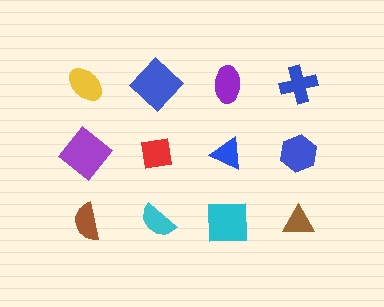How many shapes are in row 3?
4 shapes.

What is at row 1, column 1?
A yellow ellipse.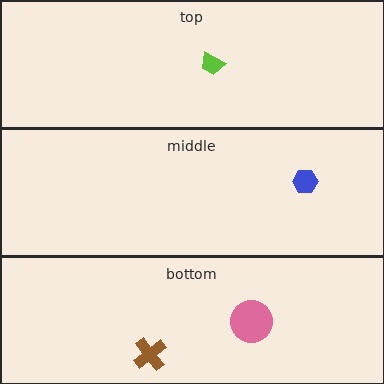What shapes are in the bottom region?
The brown cross, the pink circle.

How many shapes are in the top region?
1.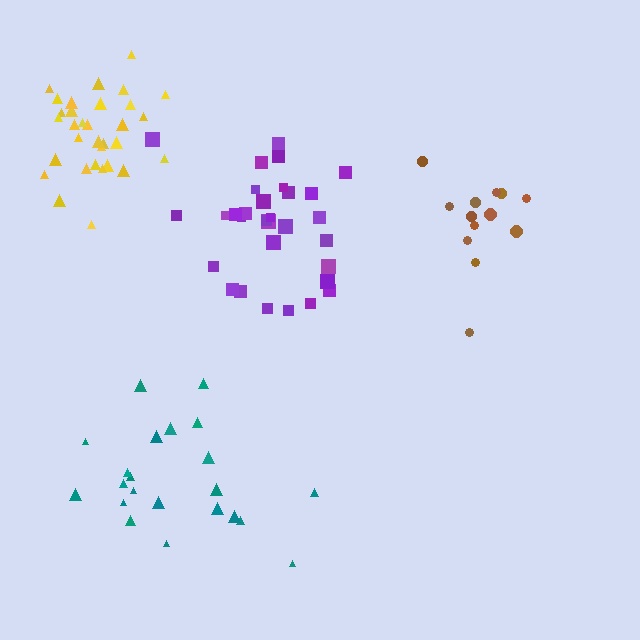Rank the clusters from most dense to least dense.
yellow, purple, teal, brown.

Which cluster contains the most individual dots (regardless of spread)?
Yellow (32).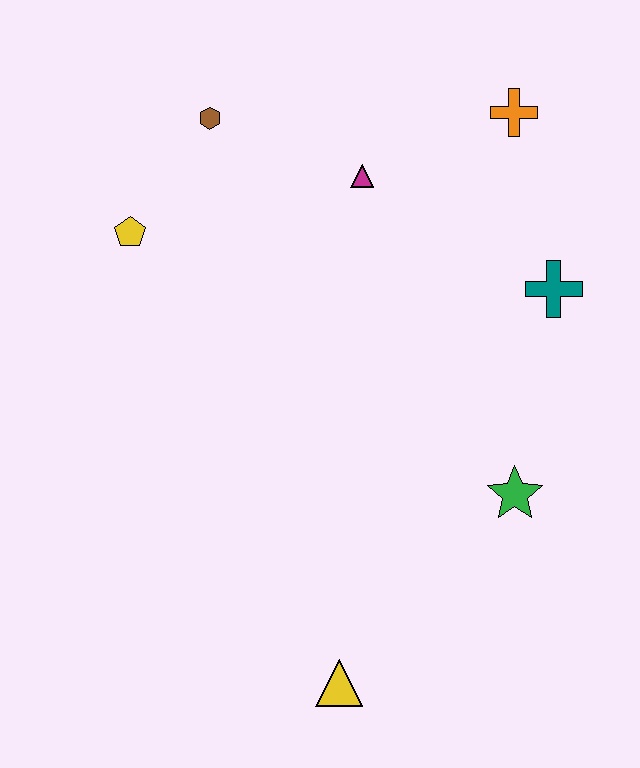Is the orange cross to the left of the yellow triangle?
No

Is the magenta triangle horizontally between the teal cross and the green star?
No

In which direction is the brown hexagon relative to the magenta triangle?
The brown hexagon is to the left of the magenta triangle.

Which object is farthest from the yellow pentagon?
The yellow triangle is farthest from the yellow pentagon.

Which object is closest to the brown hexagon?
The yellow pentagon is closest to the brown hexagon.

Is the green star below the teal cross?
Yes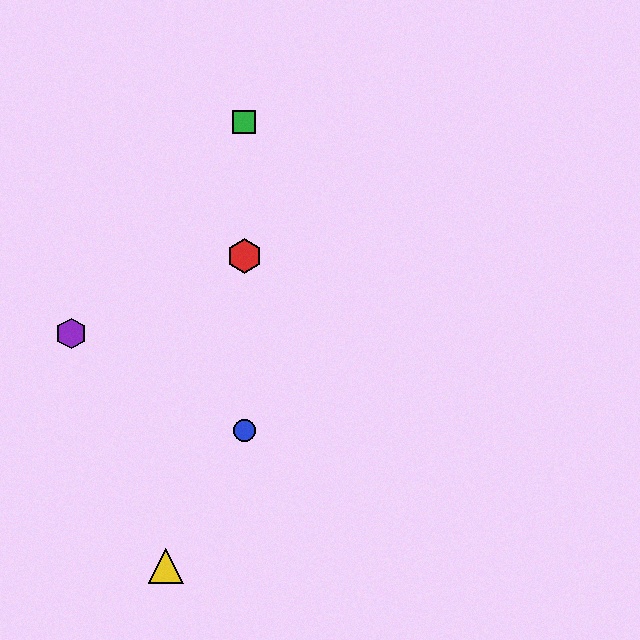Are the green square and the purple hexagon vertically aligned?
No, the green square is at x≈244 and the purple hexagon is at x≈71.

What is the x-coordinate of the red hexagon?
The red hexagon is at x≈244.